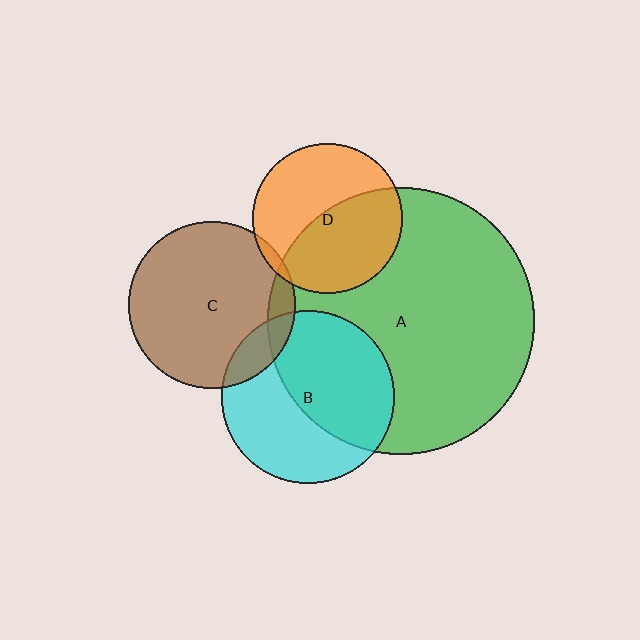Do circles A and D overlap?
Yes.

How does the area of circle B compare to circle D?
Approximately 1.3 times.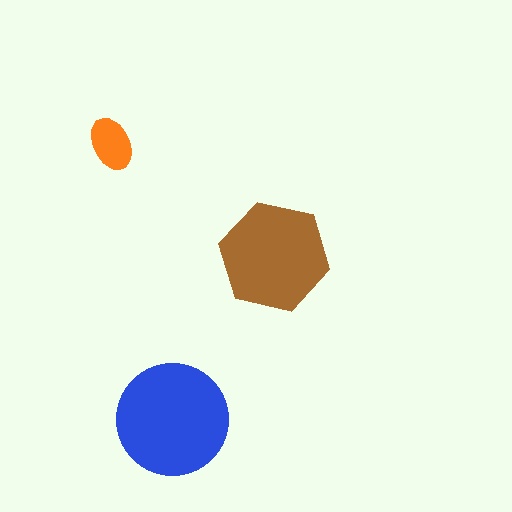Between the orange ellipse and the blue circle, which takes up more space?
The blue circle.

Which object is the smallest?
The orange ellipse.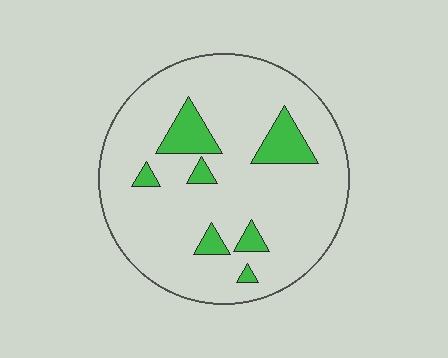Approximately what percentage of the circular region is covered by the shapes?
Approximately 15%.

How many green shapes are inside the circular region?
7.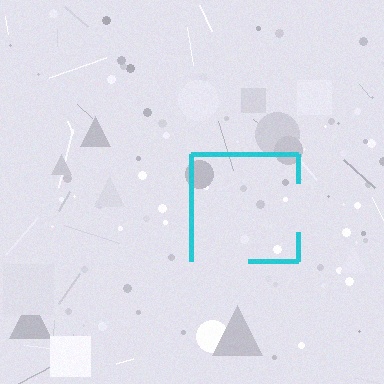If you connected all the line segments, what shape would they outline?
They would outline a square.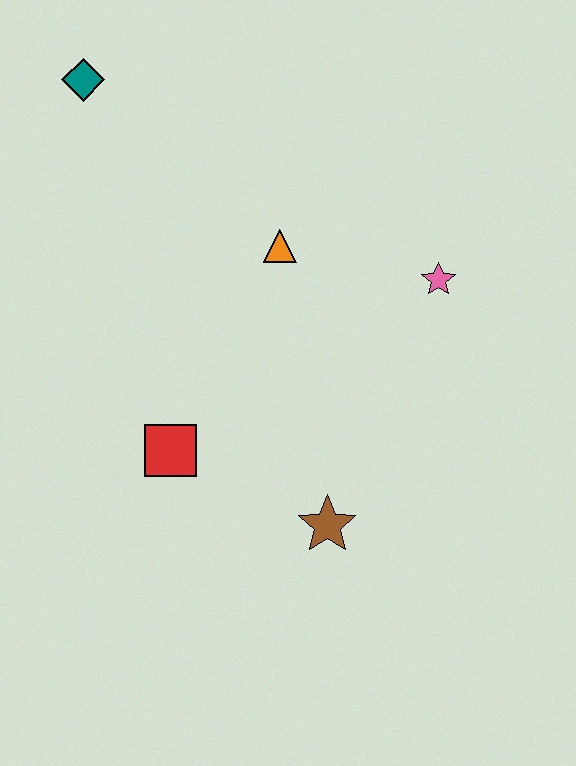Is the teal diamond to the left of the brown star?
Yes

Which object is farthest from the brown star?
The teal diamond is farthest from the brown star.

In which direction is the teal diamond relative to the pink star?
The teal diamond is to the left of the pink star.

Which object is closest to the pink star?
The orange triangle is closest to the pink star.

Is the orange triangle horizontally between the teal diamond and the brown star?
Yes